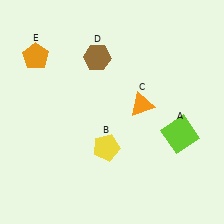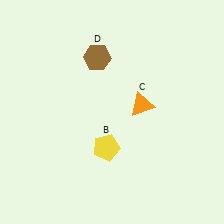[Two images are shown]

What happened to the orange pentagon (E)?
The orange pentagon (E) was removed in Image 2. It was in the top-left area of Image 1.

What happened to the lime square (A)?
The lime square (A) was removed in Image 2. It was in the bottom-right area of Image 1.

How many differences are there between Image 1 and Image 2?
There are 2 differences between the two images.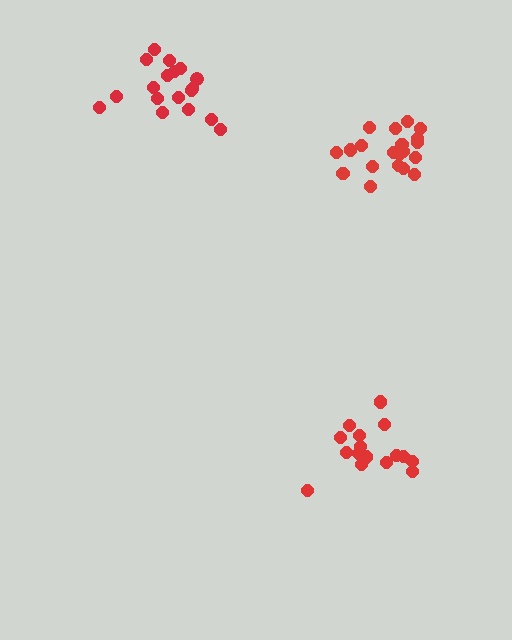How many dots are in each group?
Group 1: 17 dots, Group 2: 18 dots, Group 3: 20 dots (55 total).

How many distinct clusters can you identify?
There are 3 distinct clusters.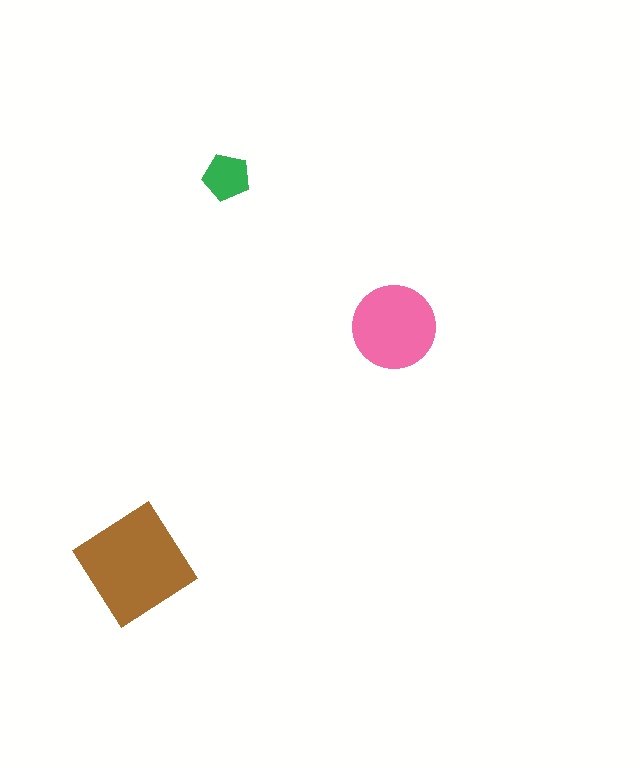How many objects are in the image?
There are 3 objects in the image.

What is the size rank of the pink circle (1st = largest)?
2nd.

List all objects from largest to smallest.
The brown diamond, the pink circle, the green pentagon.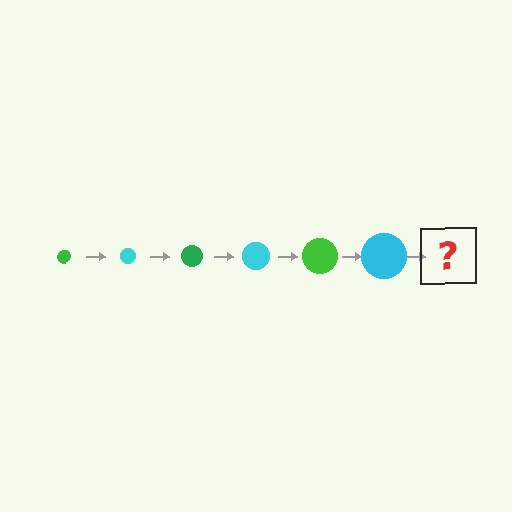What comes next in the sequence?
The next element should be a green circle, larger than the previous one.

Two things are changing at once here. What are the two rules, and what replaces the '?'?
The two rules are that the circle grows larger each step and the color cycles through green and cyan. The '?' should be a green circle, larger than the previous one.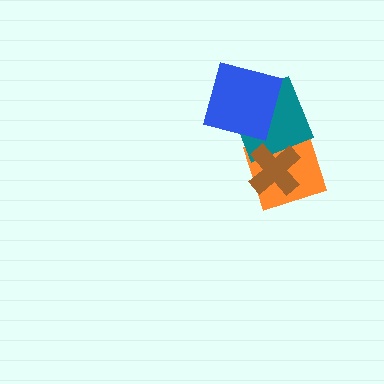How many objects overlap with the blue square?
1 object overlaps with the blue square.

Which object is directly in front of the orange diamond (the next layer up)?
The teal diamond is directly in front of the orange diamond.